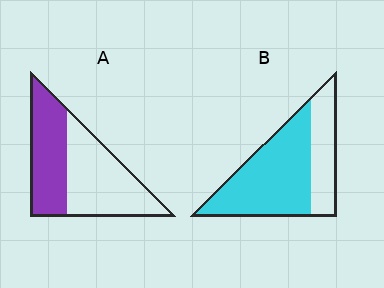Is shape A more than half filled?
No.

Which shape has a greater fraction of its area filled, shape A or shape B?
Shape B.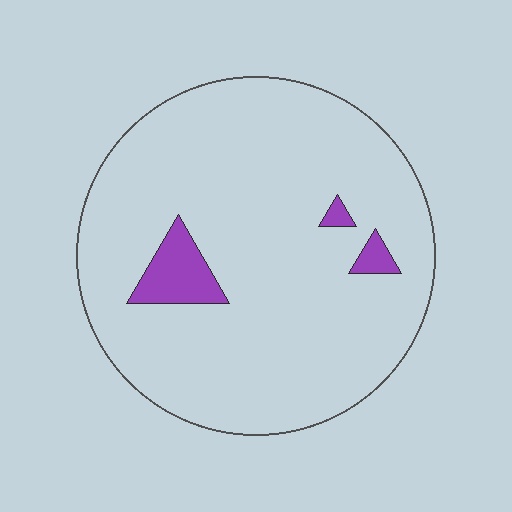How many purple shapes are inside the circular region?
3.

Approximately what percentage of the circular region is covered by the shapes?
Approximately 5%.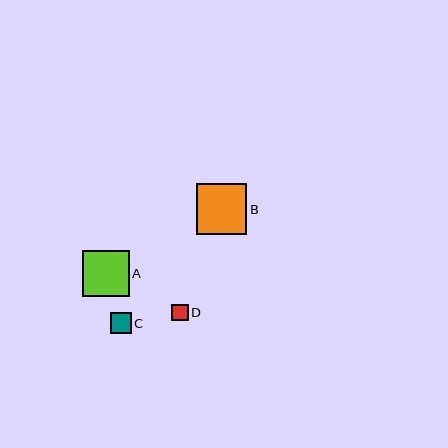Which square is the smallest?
Square D is the smallest with a size of approximately 16 pixels.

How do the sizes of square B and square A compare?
Square B and square A are approximately the same size.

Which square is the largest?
Square B is the largest with a size of approximately 50 pixels.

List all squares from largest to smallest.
From largest to smallest: B, A, C, D.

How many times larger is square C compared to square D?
Square C is approximately 1.2 times the size of square D.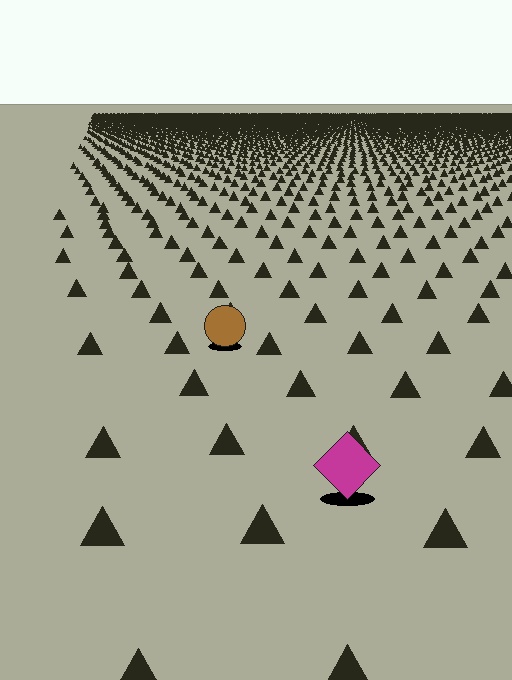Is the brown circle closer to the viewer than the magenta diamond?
No. The magenta diamond is closer — you can tell from the texture gradient: the ground texture is coarser near it.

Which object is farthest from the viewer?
The brown circle is farthest from the viewer. It appears smaller and the ground texture around it is denser.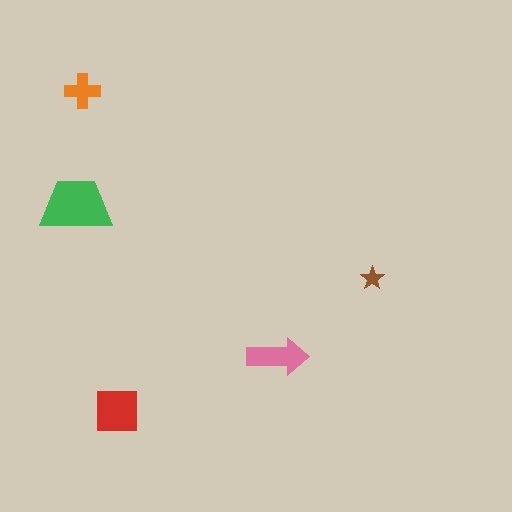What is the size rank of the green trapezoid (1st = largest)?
1st.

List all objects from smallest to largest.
The brown star, the orange cross, the pink arrow, the red square, the green trapezoid.